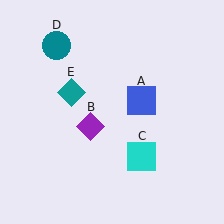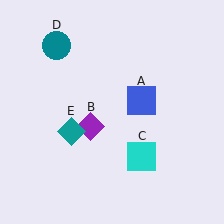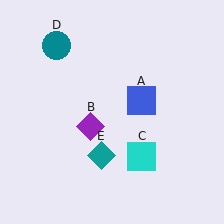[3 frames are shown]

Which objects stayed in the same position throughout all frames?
Blue square (object A) and purple diamond (object B) and cyan square (object C) and teal circle (object D) remained stationary.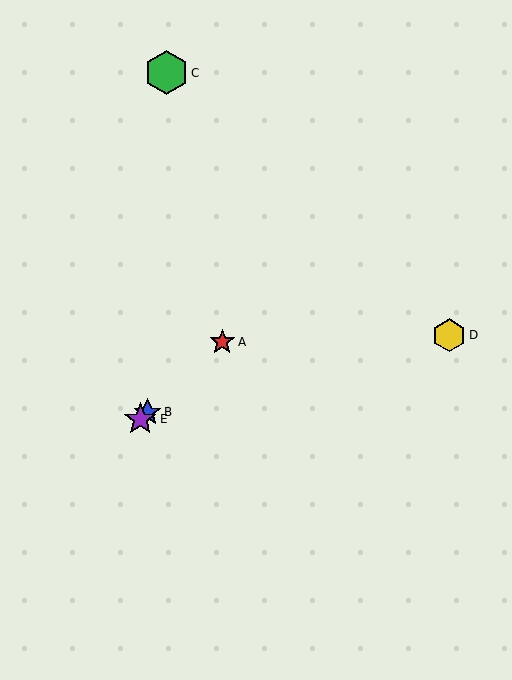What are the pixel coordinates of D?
Object D is at (449, 335).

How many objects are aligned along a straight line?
3 objects (A, B, E) are aligned along a straight line.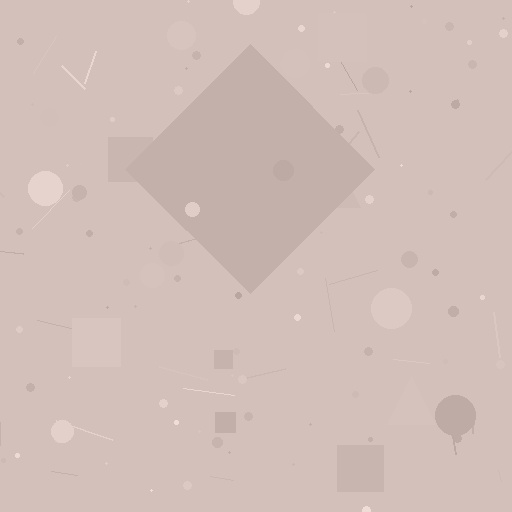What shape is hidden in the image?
A diamond is hidden in the image.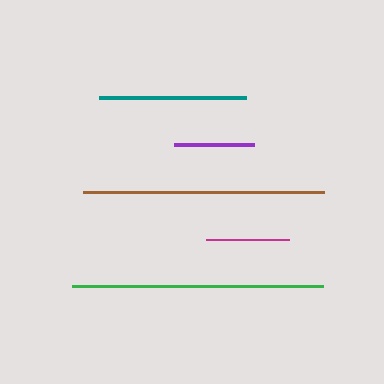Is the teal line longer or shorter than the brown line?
The brown line is longer than the teal line.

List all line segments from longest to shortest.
From longest to shortest: green, brown, teal, magenta, purple.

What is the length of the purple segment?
The purple segment is approximately 80 pixels long.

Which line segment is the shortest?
The purple line is the shortest at approximately 80 pixels.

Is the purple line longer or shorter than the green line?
The green line is longer than the purple line.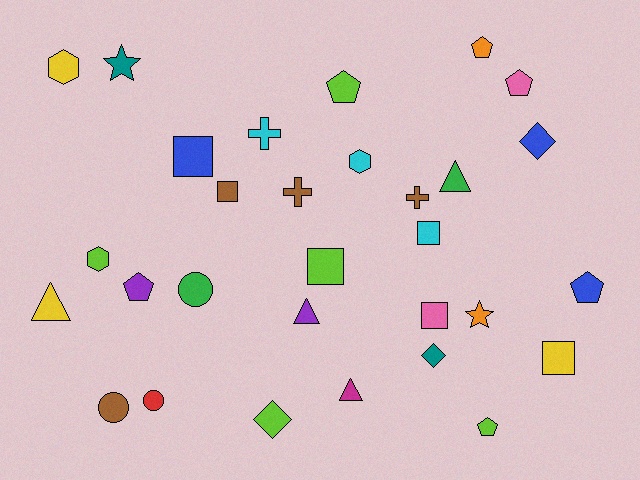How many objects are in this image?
There are 30 objects.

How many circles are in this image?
There are 3 circles.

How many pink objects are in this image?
There are 2 pink objects.